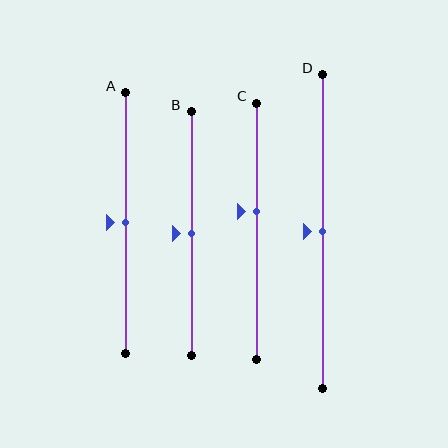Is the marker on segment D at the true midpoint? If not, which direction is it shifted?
Yes, the marker on segment D is at the true midpoint.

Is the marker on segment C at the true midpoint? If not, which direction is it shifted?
No, the marker on segment C is shifted upward by about 8% of the segment length.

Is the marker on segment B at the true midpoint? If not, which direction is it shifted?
Yes, the marker on segment B is at the true midpoint.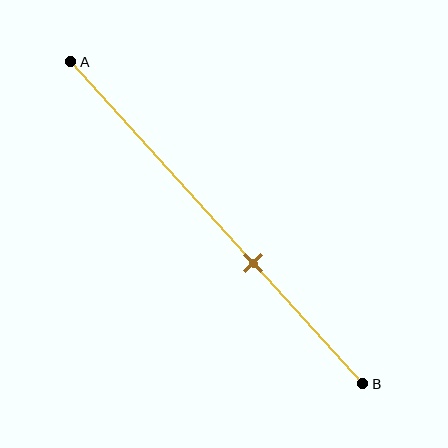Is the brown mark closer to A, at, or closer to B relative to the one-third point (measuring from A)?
The brown mark is closer to point B than the one-third point of segment AB.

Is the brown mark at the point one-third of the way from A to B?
No, the mark is at about 60% from A, not at the 33% one-third point.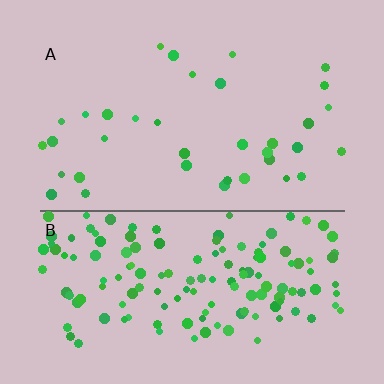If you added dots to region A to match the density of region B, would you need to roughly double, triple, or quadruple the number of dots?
Approximately quadruple.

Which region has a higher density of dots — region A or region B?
B (the bottom).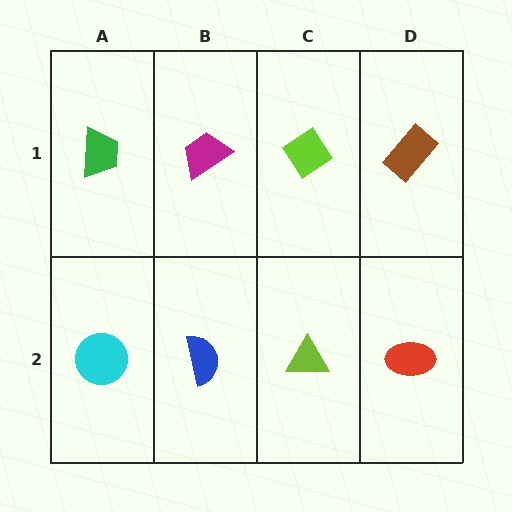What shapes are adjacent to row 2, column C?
A lime diamond (row 1, column C), a blue semicircle (row 2, column B), a red ellipse (row 2, column D).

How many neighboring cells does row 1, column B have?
3.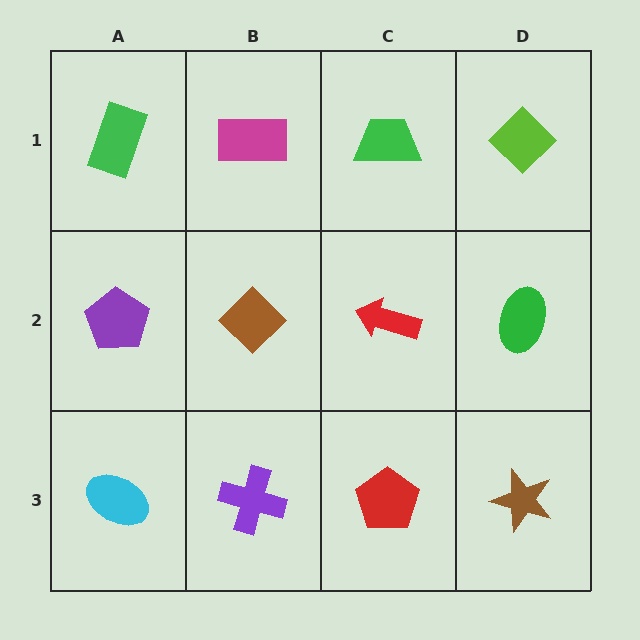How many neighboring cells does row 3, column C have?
3.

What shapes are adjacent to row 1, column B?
A brown diamond (row 2, column B), a green rectangle (row 1, column A), a green trapezoid (row 1, column C).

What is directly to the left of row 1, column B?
A green rectangle.